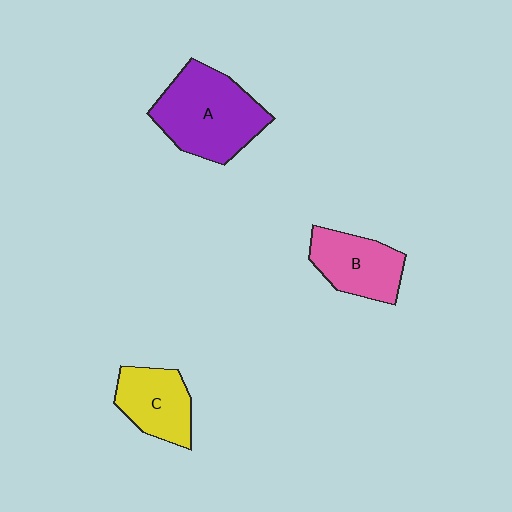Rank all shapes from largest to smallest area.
From largest to smallest: A (purple), B (pink), C (yellow).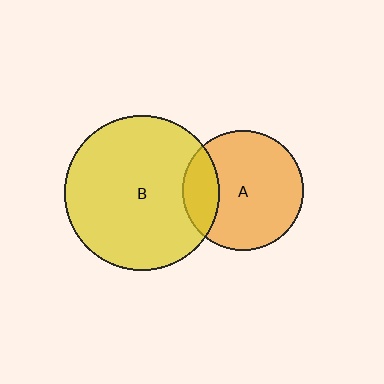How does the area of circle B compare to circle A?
Approximately 1.7 times.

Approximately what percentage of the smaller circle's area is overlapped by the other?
Approximately 20%.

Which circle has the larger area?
Circle B (yellow).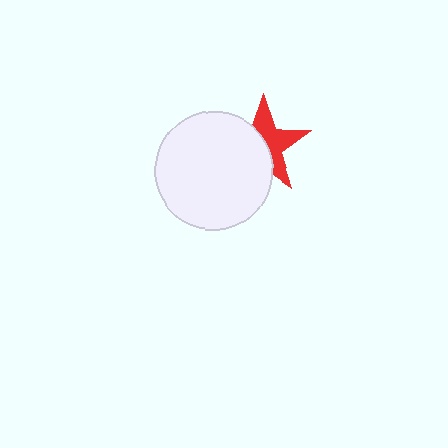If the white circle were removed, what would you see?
You would see the complete red star.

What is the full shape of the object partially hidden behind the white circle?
The partially hidden object is a red star.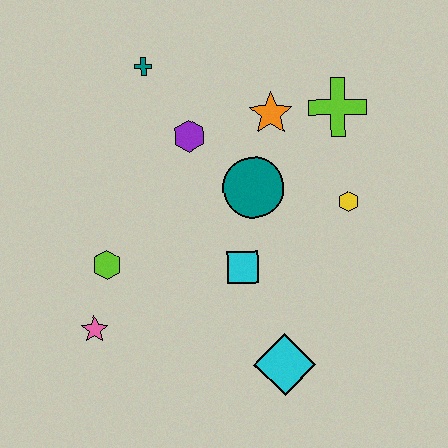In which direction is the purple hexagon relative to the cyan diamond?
The purple hexagon is above the cyan diamond.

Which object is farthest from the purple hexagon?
The cyan diamond is farthest from the purple hexagon.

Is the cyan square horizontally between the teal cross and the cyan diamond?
Yes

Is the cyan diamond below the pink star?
Yes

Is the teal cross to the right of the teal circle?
No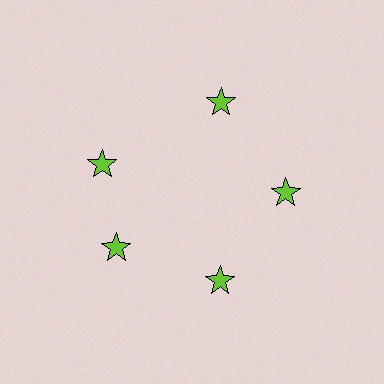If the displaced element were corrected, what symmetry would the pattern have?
It would have 5-fold rotational symmetry — the pattern would map onto itself every 72 degrees.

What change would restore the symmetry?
The symmetry would be restored by rotating it back into even spacing with its neighbors so that all 5 stars sit at equal angles and equal distance from the center.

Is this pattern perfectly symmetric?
No. The 5 lime stars are arranged in a ring, but one element near the 10 o'clock position is rotated out of alignment along the ring, breaking the 5-fold rotational symmetry.